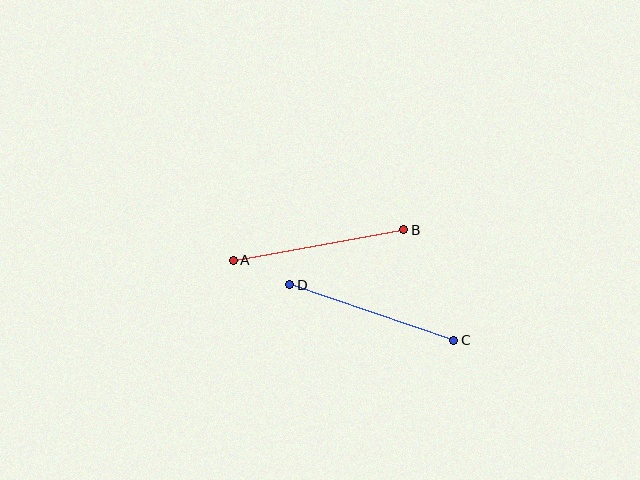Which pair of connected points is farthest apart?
Points C and D are farthest apart.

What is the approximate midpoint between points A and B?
The midpoint is at approximately (318, 245) pixels.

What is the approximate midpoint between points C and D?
The midpoint is at approximately (372, 313) pixels.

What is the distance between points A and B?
The distance is approximately 173 pixels.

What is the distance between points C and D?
The distance is approximately 173 pixels.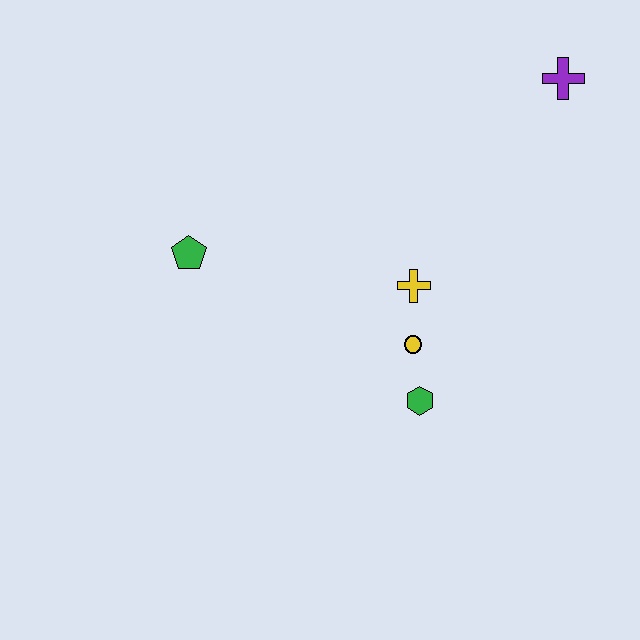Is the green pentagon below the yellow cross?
No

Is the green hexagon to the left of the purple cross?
Yes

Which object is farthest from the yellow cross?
The purple cross is farthest from the yellow cross.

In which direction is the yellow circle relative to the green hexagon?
The yellow circle is above the green hexagon.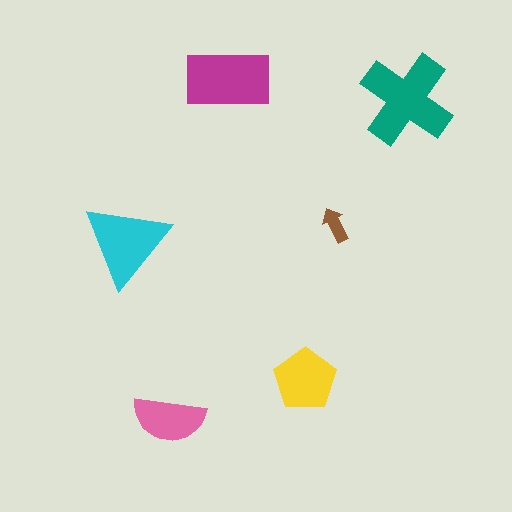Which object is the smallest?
The brown arrow.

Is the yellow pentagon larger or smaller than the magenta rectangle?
Smaller.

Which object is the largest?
The teal cross.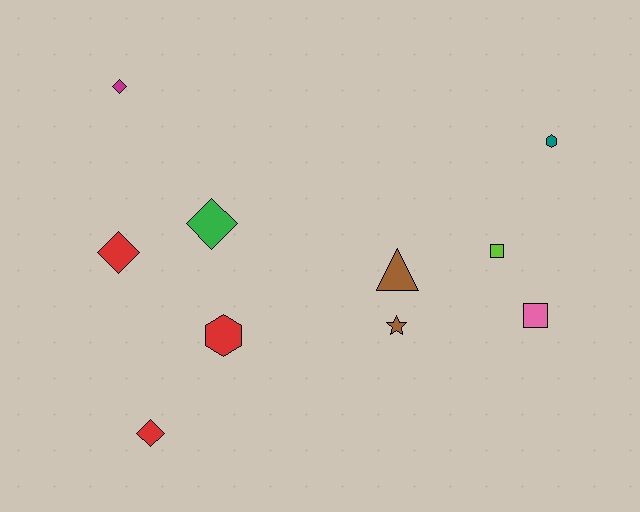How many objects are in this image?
There are 10 objects.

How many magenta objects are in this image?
There is 1 magenta object.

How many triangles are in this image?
There is 1 triangle.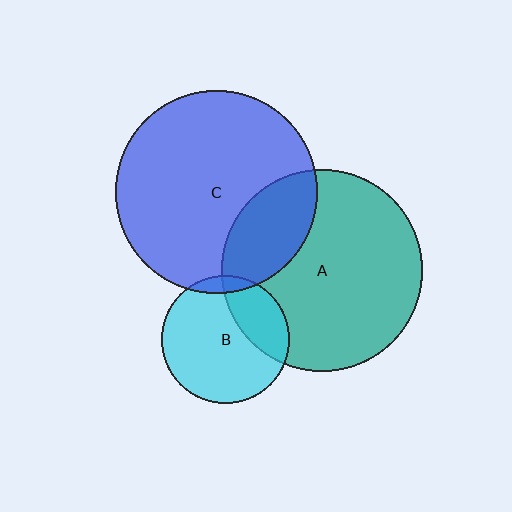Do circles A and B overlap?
Yes.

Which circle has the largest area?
Circle C (blue).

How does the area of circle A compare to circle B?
Approximately 2.5 times.